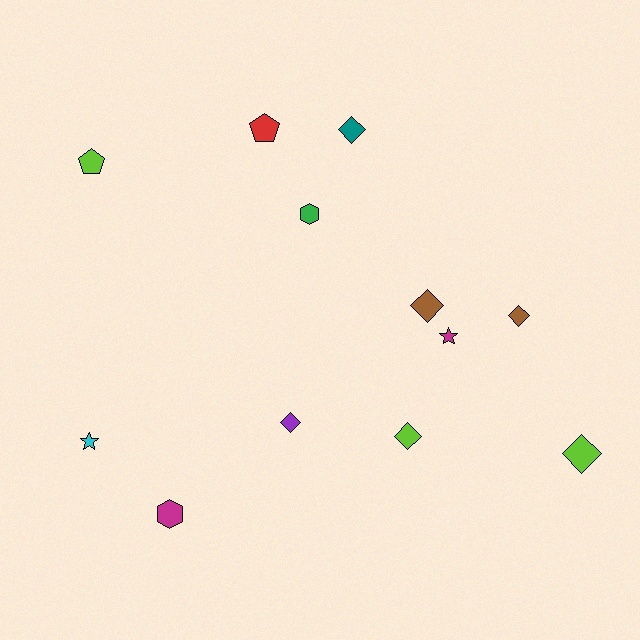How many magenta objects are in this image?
There are 2 magenta objects.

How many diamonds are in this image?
There are 6 diamonds.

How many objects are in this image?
There are 12 objects.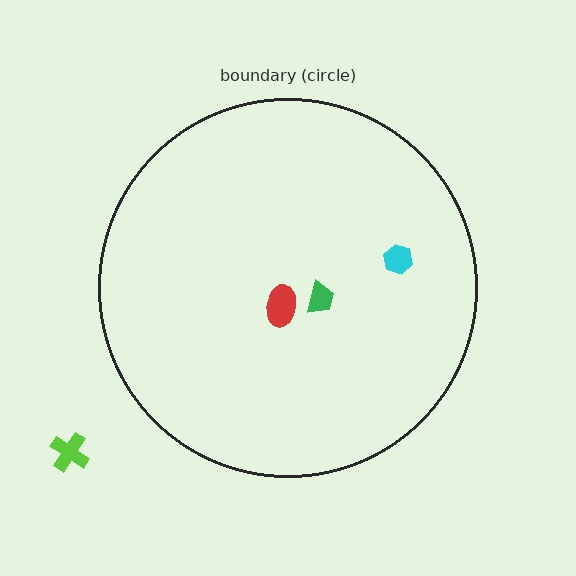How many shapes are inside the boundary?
3 inside, 1 outside.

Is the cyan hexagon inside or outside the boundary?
Inside.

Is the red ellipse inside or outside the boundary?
Inside.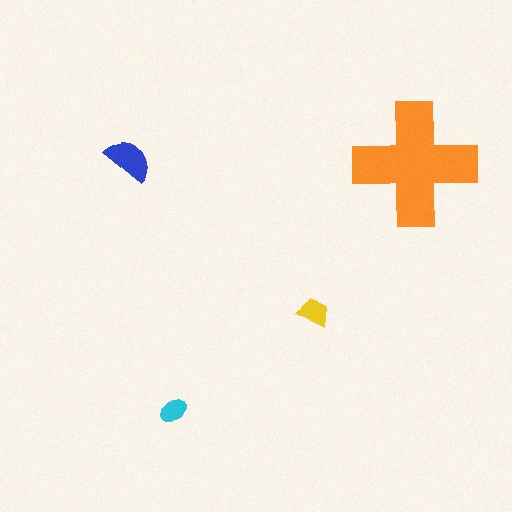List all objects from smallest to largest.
The cyan ellipse, the yellow trapezoid, the blue semicircle, the orange cross.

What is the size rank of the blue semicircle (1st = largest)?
2nd.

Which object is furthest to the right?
The orange cross is rightmost.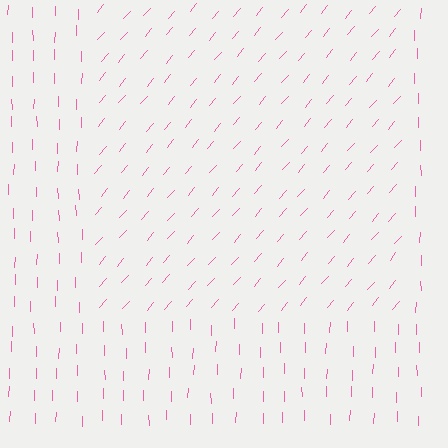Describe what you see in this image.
The image is filled with small pink line segments. A rectangle region in the image has lines oriented differently from the surrounding lines, creating a visible texture boundary.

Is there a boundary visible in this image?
Yes, there is a texture boundary formed by a change in line orientation.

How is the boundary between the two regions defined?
The boundary is defined purely by a change in line orientation (approximately 39 degrees difference). All lines are the same color and thickness.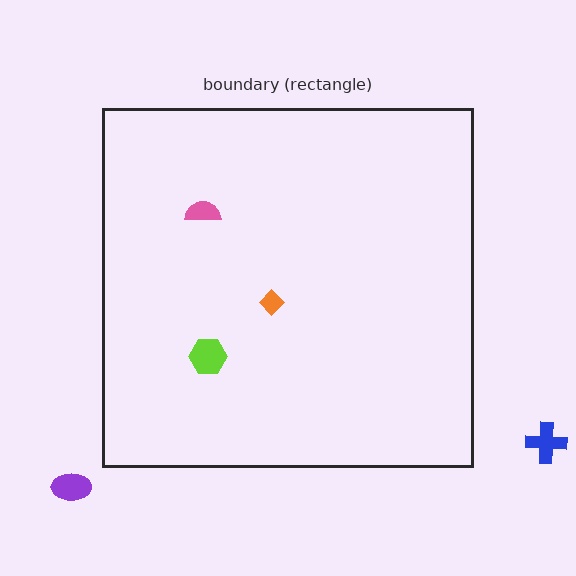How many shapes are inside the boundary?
3 inside, 2 outside.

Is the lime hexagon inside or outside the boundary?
Inside.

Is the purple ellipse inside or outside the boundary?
Outside.